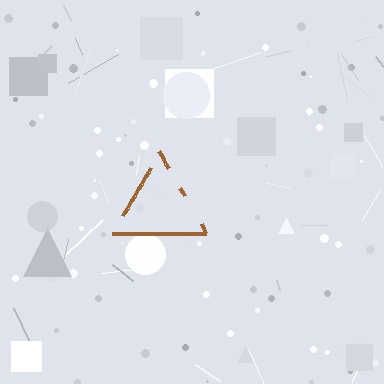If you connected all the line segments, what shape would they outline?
They would outline a triangle.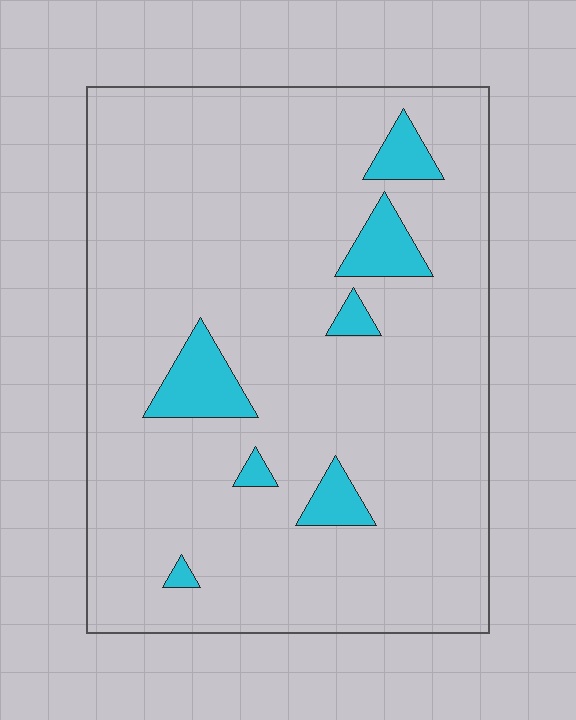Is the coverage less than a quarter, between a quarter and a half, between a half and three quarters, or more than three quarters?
Less than a quarter.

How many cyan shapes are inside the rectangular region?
7.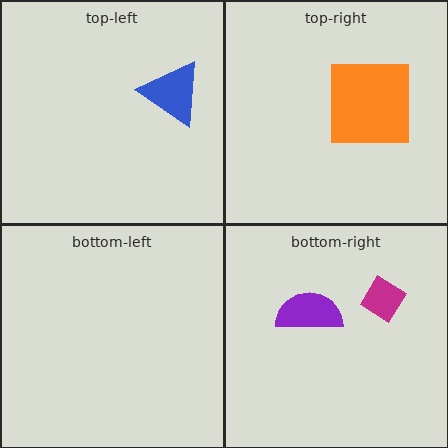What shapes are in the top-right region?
The orange square.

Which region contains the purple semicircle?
The bottom-right region.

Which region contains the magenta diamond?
The bottom-right region.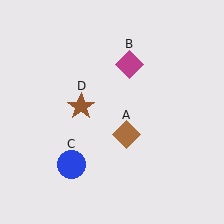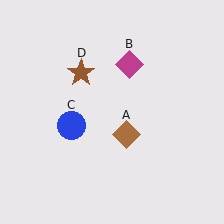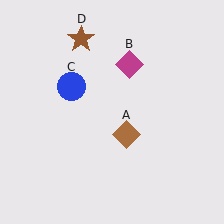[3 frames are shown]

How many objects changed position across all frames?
2 objects changed position: blue circle (object C), brown star (object D).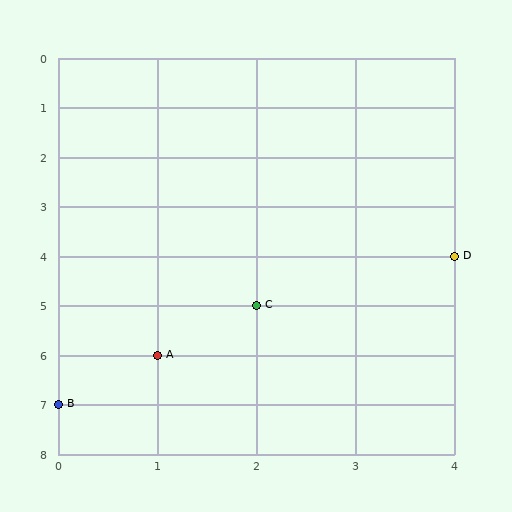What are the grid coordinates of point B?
Point B is at grid coordinates (0, 7).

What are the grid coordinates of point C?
Point C is at grid coordinates (2, 5).